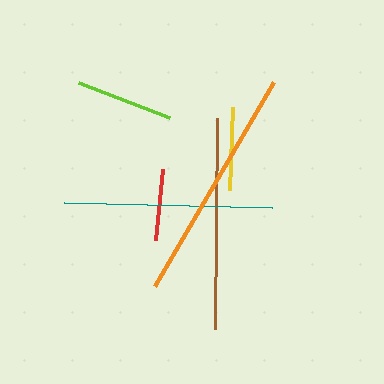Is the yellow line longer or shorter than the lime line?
The lime line is longer than the yellow line.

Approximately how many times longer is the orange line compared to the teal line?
The orange line is approximately 1.1 times the length of the teal line.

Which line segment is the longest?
The orange line is the longest at approximately 236 pixels.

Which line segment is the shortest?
The red line is the shortest at approximately 71 pixels.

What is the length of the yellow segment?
The yellow segment is approximately 83 pixels long.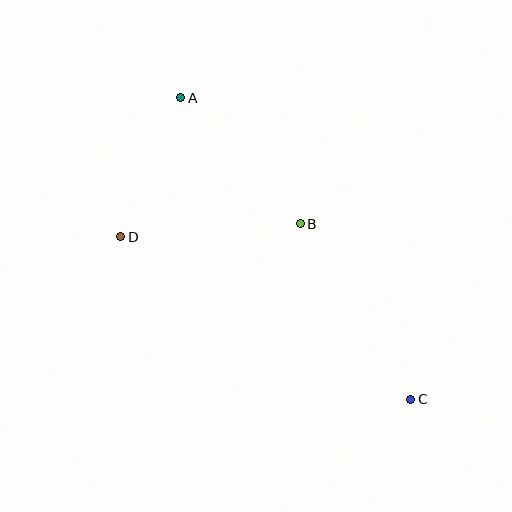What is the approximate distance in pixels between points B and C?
The distance between B and C is approximately 207 pixels.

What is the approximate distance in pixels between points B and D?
The distance between B and D is approximately 180 pixels.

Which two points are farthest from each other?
Points A and C are farthest from each other.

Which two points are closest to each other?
Points A and D are closest to each other.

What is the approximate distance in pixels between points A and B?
The distance between A and B is approximately 174 pixels.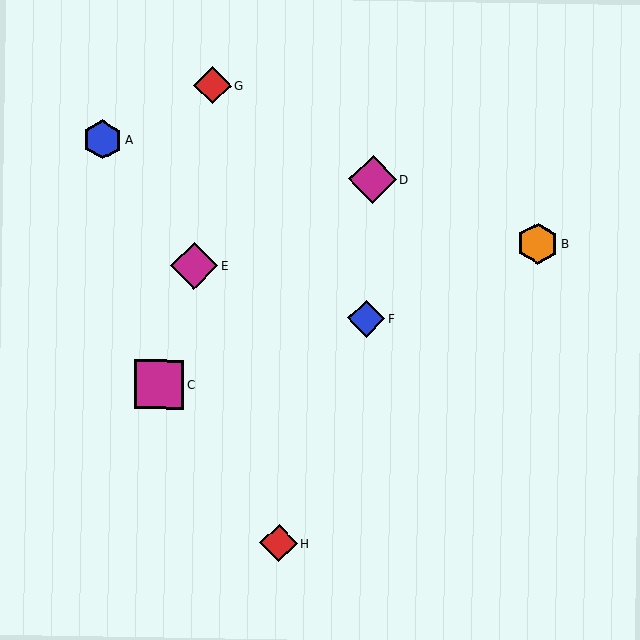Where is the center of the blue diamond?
The center of the blue diamond is at (366, 319).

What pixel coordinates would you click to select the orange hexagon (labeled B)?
Click at (538, 244) to select the orange hexagon B.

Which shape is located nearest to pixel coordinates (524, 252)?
The orange hexagon (labeled B) at (538, 244) is nearest to that location.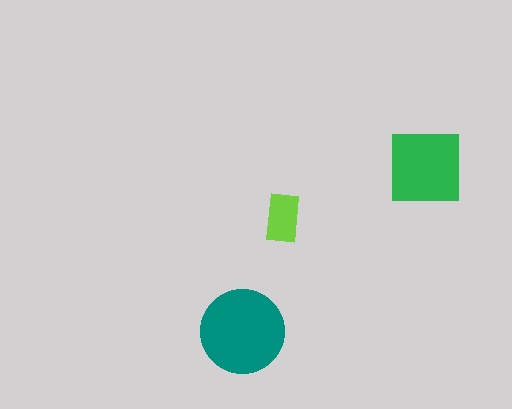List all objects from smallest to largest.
The lime rectangle, the green square, the teal circle.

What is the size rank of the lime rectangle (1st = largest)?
3rd.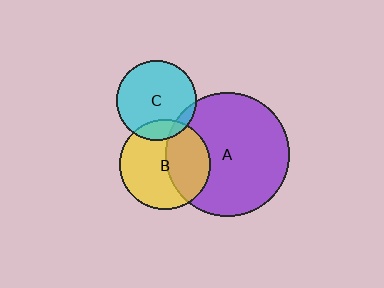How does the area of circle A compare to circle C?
Approximately 2.4 times.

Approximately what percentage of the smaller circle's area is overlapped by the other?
Approximately 10%.